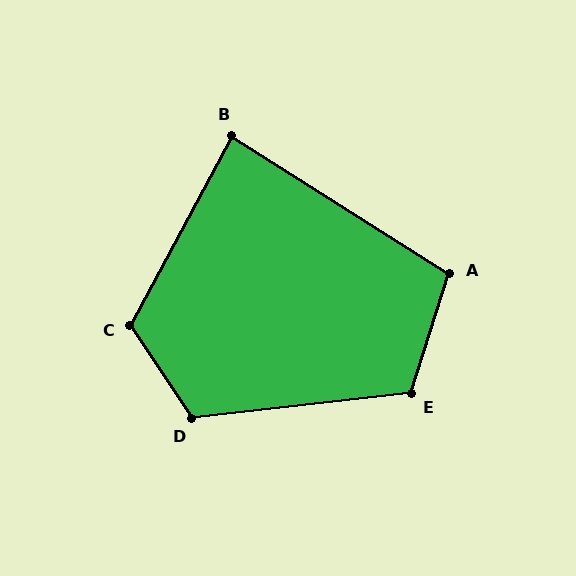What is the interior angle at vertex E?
Approximately 114 degrees (obtuse).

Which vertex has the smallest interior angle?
B, at approximately 86 degrees.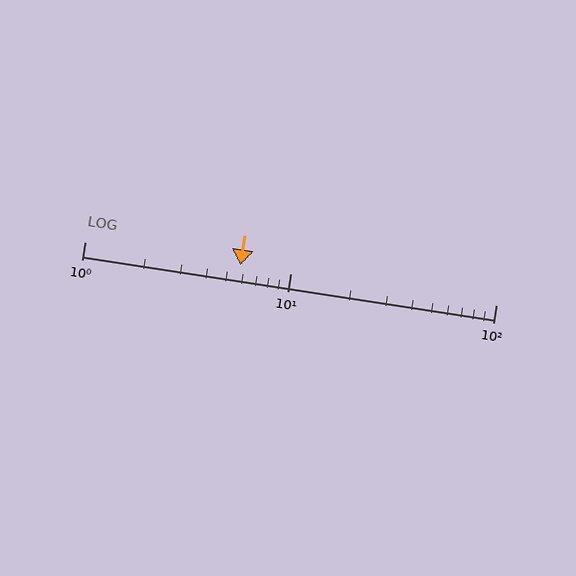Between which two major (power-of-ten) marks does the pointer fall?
The pointer is between 1 and 10.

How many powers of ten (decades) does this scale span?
The scale spans 2 decades, from 1 to 100.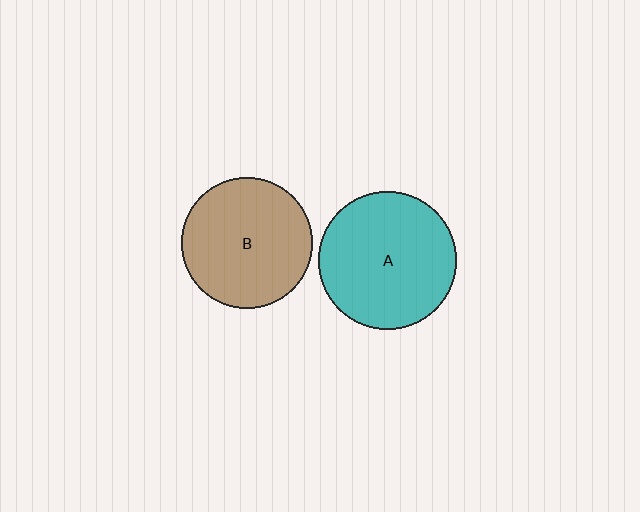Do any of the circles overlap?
No, none of the circles overlap.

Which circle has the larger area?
Circle A (teal).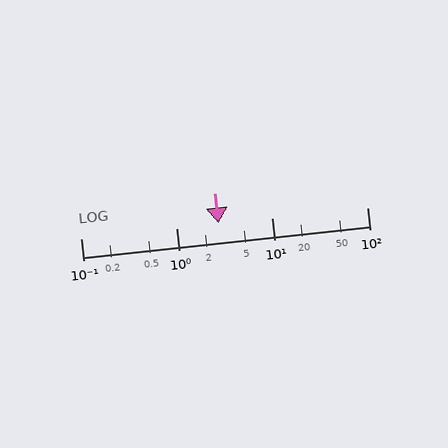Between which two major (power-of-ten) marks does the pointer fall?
The pointer is between 1 and 10.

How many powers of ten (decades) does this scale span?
The scale spans 3 decades, from 0.1 to 100.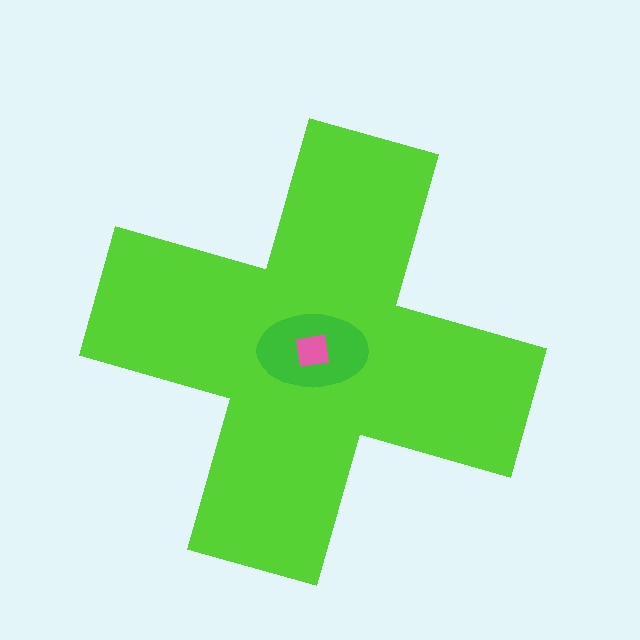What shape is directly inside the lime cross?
The green ellipse.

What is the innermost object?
The pink square.